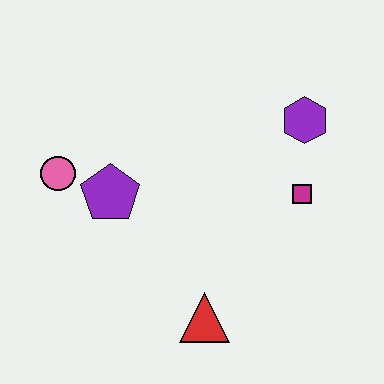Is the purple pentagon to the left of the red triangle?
Yes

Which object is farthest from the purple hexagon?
The pink circle is farthest from the purple hexagon.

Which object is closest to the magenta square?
The purple hexagon is closest to the magenta square.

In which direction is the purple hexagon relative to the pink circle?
The purple hexagon is to the right of the pink circle.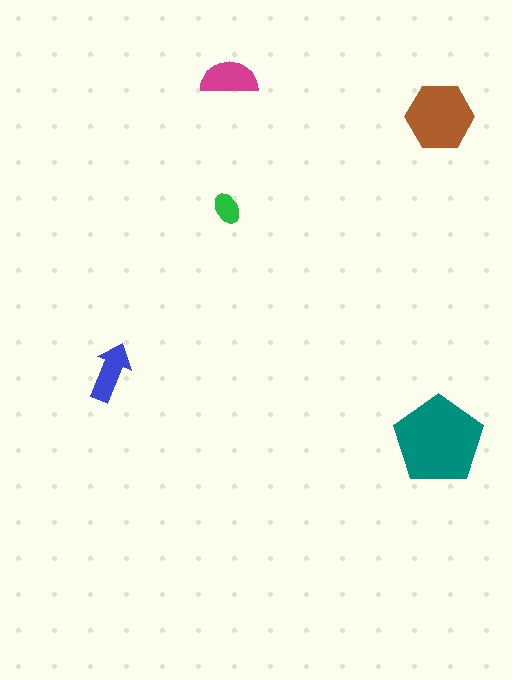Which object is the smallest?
The green ellipse.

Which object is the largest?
The teal pentagon.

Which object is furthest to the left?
The blue arrow is leftmost.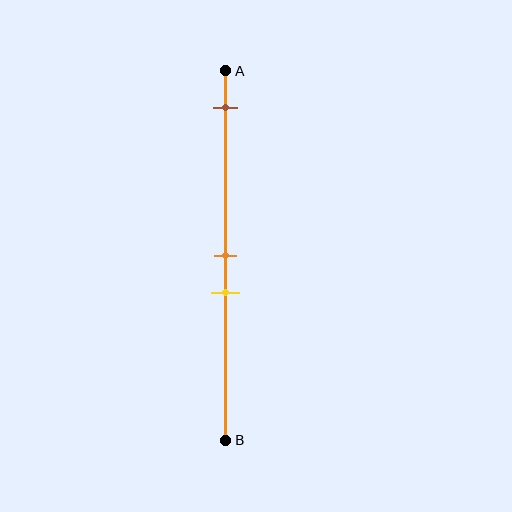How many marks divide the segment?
There are 3 marks dividing the segment.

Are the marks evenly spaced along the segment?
No, the marks are not evenly spaced.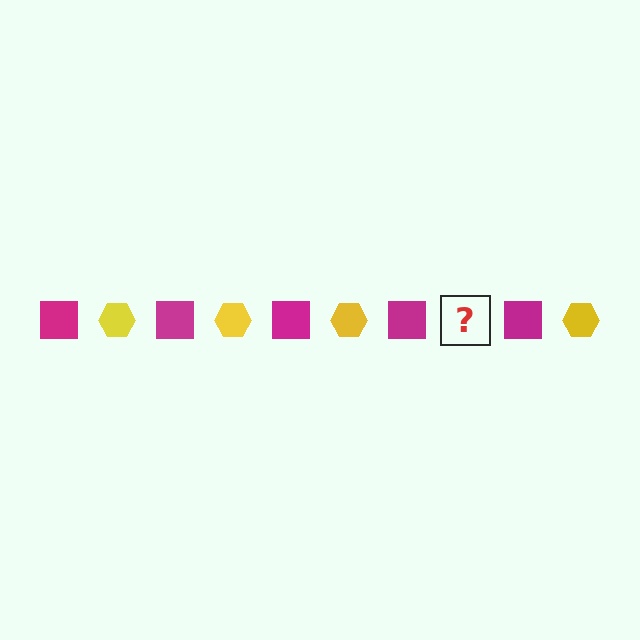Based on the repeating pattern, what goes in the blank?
The blank should be a yellow hexagon.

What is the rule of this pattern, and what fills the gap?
The rule is that the pattern alternates between magenta square and yellow hexagon. The gap should be filled with a yellow hexagon.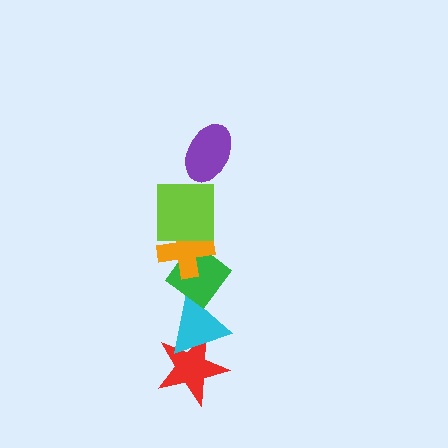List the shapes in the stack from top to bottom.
From top to bottom: the purple ellipse, the lime square, the orange cross, the green diamond, the cyan triangle, the red star.